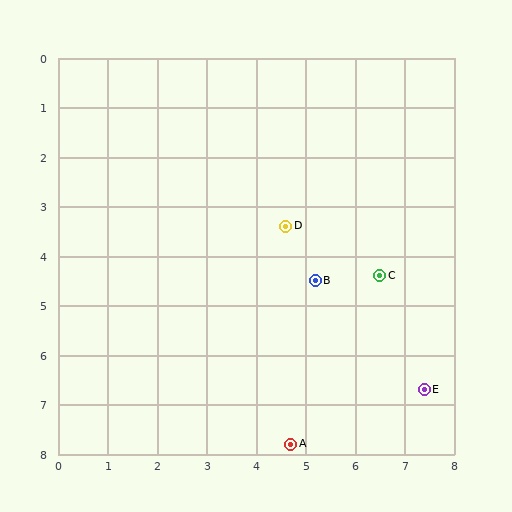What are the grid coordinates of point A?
Point A is at approximately (4.7, 7.8).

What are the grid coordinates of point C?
Point C is at approximately (6.5, 4.4).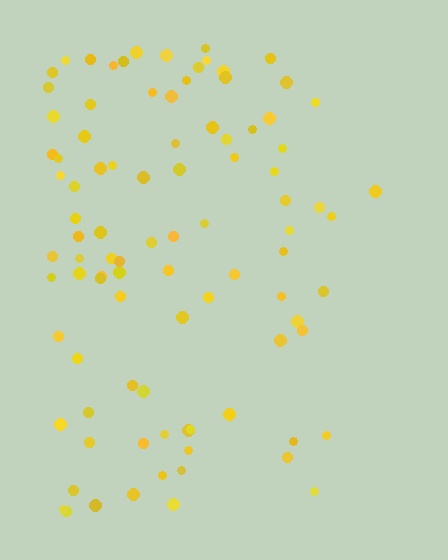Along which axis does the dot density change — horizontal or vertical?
Horizontal.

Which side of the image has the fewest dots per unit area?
The right.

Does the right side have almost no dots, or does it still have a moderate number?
Still a moderate number, just noticeably fewer than the left.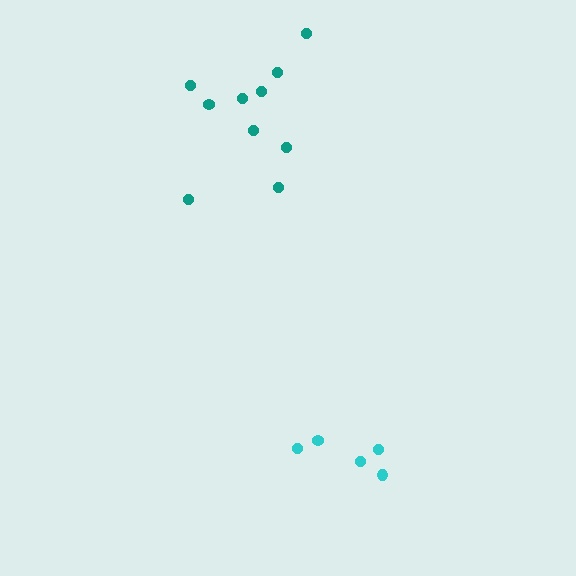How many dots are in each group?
Group 1: 10 dots, Group 2: 5 dots (15 total).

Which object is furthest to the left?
The teal cluster is leftmost.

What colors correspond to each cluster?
The clusters are colored: teal, cyan.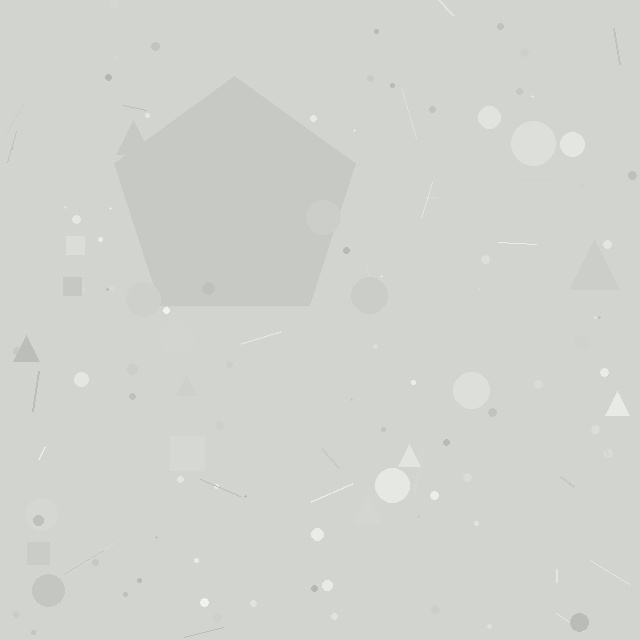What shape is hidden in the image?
A pentagon is hidden in the image.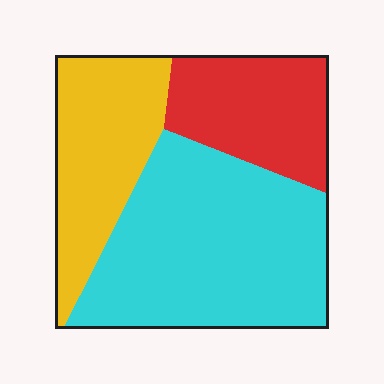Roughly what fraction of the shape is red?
Red takes up less than a quarter of the shape.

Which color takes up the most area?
Cyan, at roughly 50%.